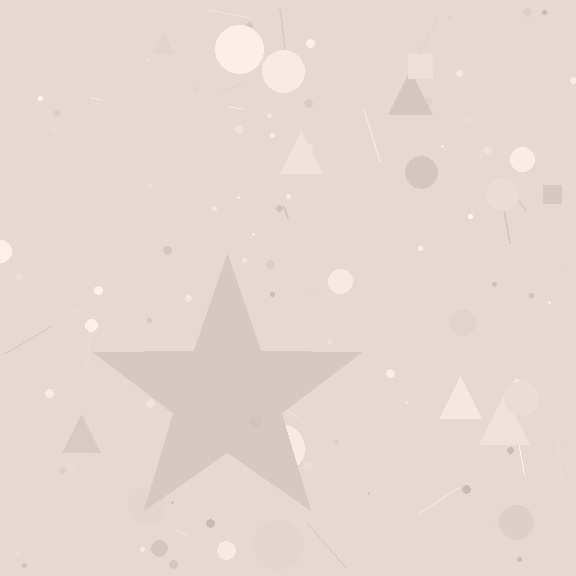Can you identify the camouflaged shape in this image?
The camouflaged shape is a star.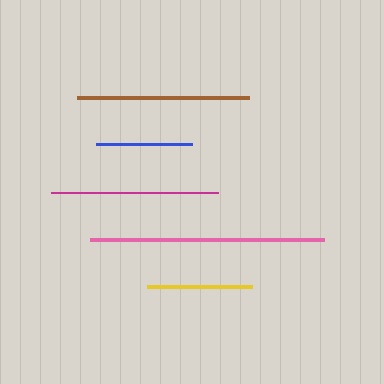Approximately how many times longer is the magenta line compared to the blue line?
The magenta line is approximately 1.7 times the length of the blue line.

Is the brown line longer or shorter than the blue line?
The brown line is longer than the blue line.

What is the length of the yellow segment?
The yellow segment is approximately 104 pixels long.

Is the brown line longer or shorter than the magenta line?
The brown line is longer than the magenta line.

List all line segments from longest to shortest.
From longest to shortest: pink, brown, magenta, yellow, blue.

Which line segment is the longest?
The pink line is the longest at approximately 234 pixels.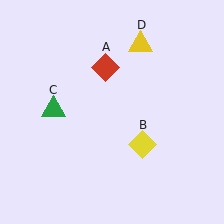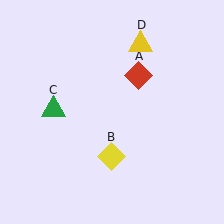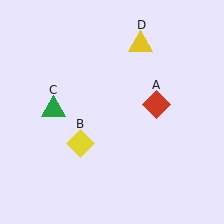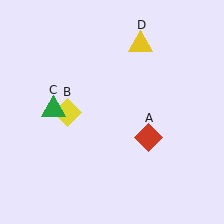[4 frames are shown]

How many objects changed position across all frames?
2 objects changed position: red diamond (object A), yellow diamond (object B).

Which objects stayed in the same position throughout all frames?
Green triangle (object C) and yellow triangle (object D) remained stationary.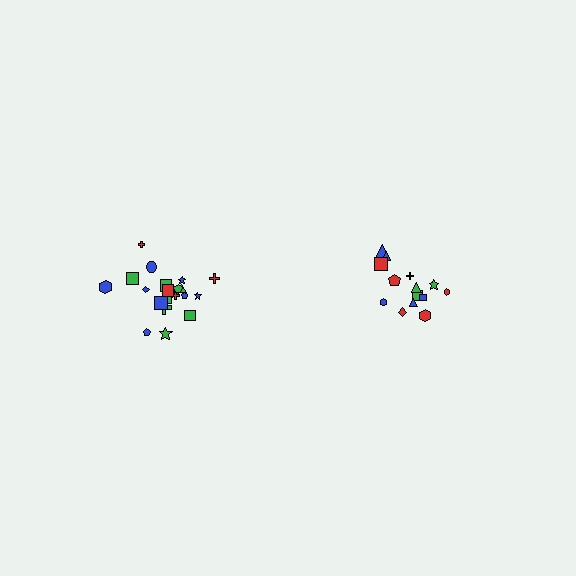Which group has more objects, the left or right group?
The left group.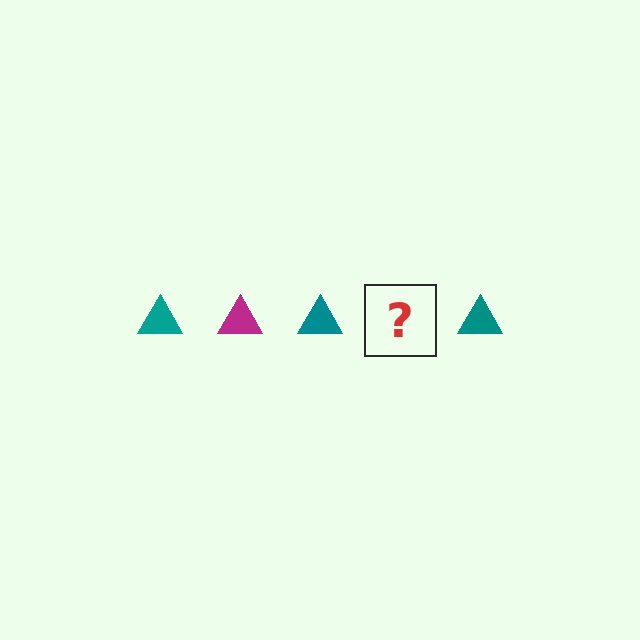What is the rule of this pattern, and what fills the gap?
The rule is that the pattern cycles through teal, magenta triangles. The gap should be filled with a magenta triangle.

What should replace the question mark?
The question mark should be replaced with a magenta triangle.